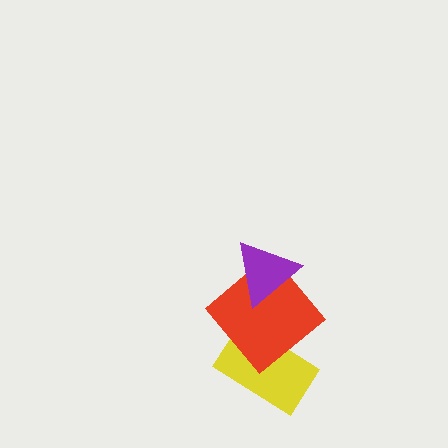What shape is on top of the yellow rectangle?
The red diamond is on top of the yellow rectangle.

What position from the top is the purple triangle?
The purple triangle is 1st from the top.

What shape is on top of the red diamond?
The purple triangle is on top of the red diamond.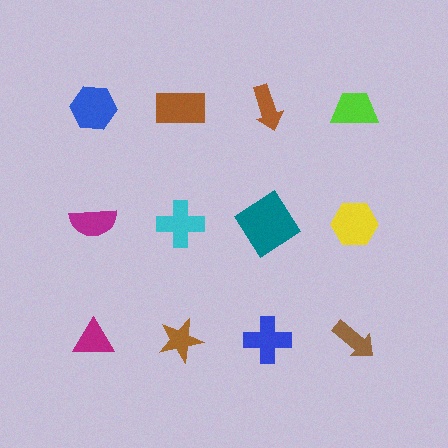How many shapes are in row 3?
4 shapes.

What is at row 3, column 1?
A magenta triangle.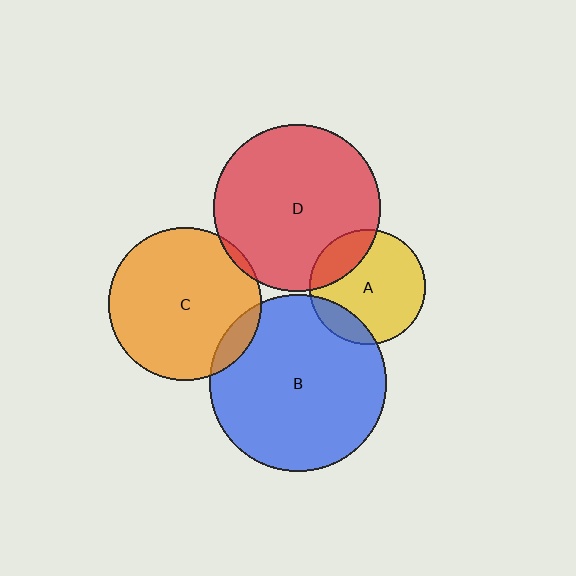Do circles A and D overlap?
Yes.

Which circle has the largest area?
Circle B (blue).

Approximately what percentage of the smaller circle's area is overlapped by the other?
Approximately 20%.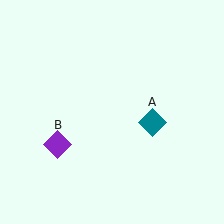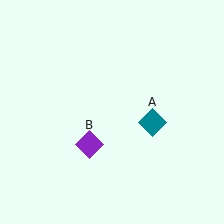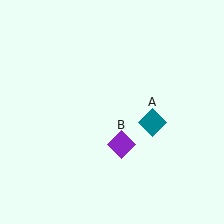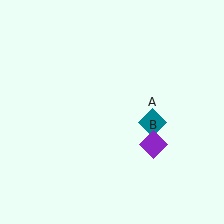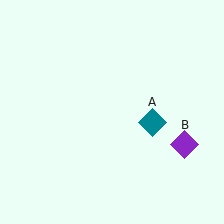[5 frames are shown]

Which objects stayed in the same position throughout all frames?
Teal diamond (object A) remained stationary.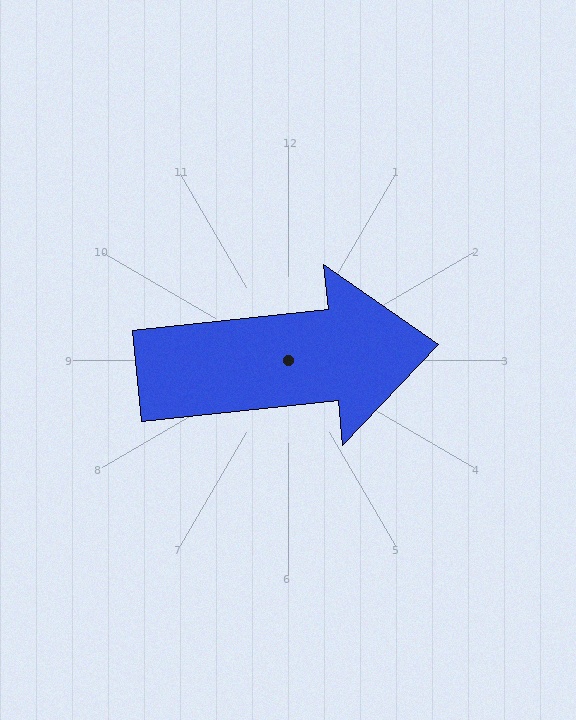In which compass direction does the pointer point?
East.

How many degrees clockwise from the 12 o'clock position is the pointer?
Approximately 84 degrees.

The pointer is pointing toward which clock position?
Roughly 3 o'clock.